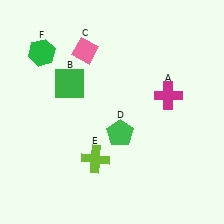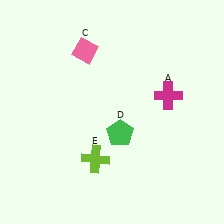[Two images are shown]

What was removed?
The green square (B), the green hexagon (F) were removed in Image 2.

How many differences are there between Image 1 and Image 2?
There are 2 differences between the two images.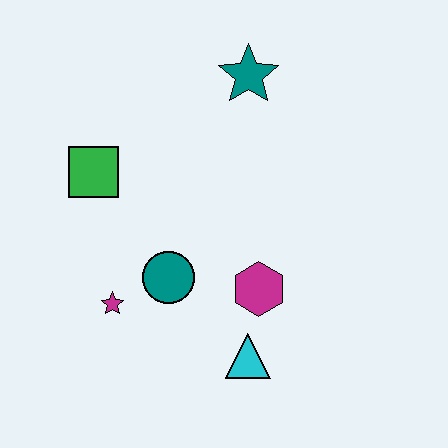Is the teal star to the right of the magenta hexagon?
No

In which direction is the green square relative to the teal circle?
The green square is above the teal circle.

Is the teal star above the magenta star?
Yes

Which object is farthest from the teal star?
The cyan triangle is farthest from the teal star.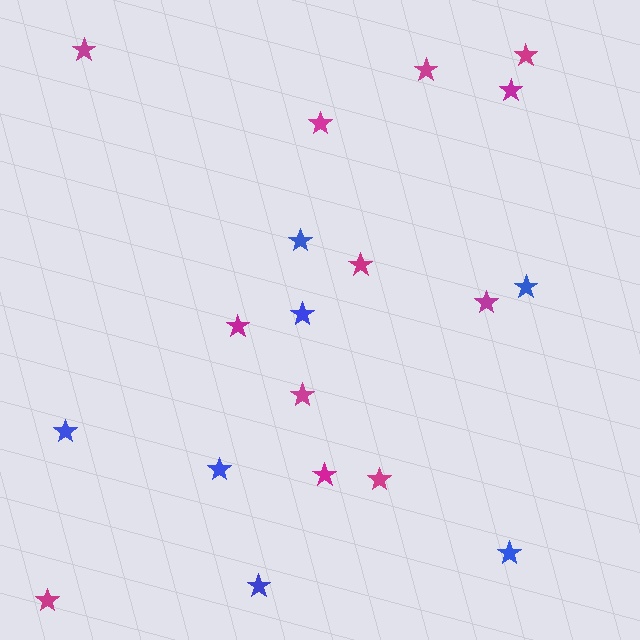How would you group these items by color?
There are 2 groups: one group of magenta stars (12) and one group of blue stars (7).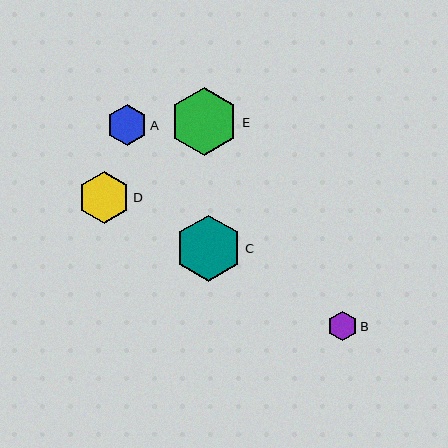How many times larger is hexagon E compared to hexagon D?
Hexagon E is approximately 1.3 times the size of hexagon D.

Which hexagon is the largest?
Hexagon E is the largest with a size of approximately 68 pixels.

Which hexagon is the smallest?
Hexagon B is the smallest with a size of approximately 30 pixels.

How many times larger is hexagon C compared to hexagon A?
Hexagon C is approximately 1.7 times the size of hexagon A.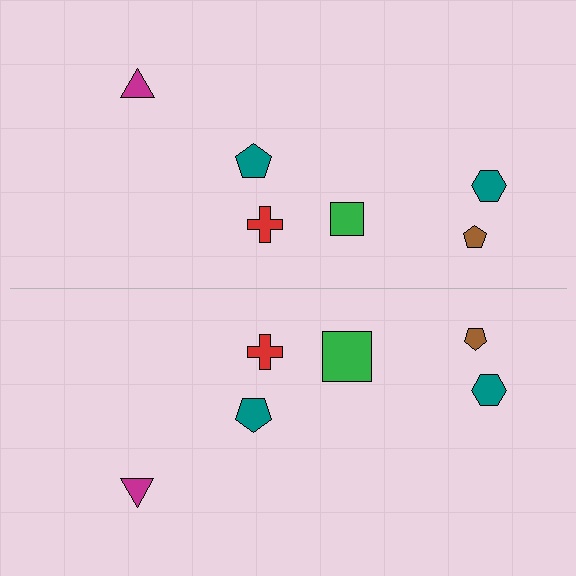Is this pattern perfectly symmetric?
No, the pattern is not perfectly symmetric. The green square on the bottom side has a different size than its mirror counterpart.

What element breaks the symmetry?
The green square on the bottom side has a different size than its mirror counterpart.